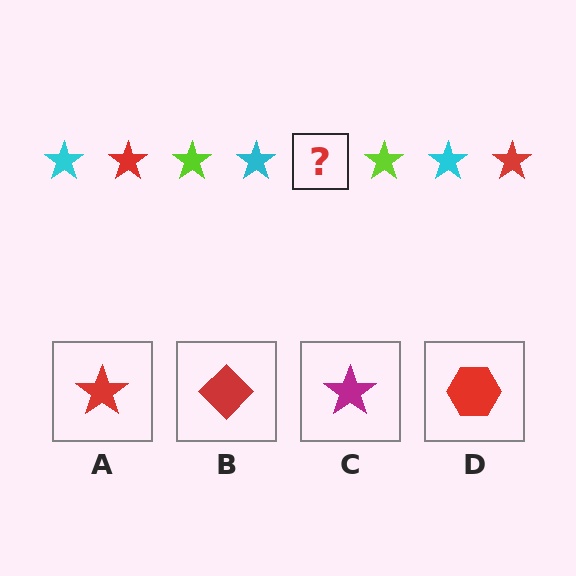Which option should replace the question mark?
Option A.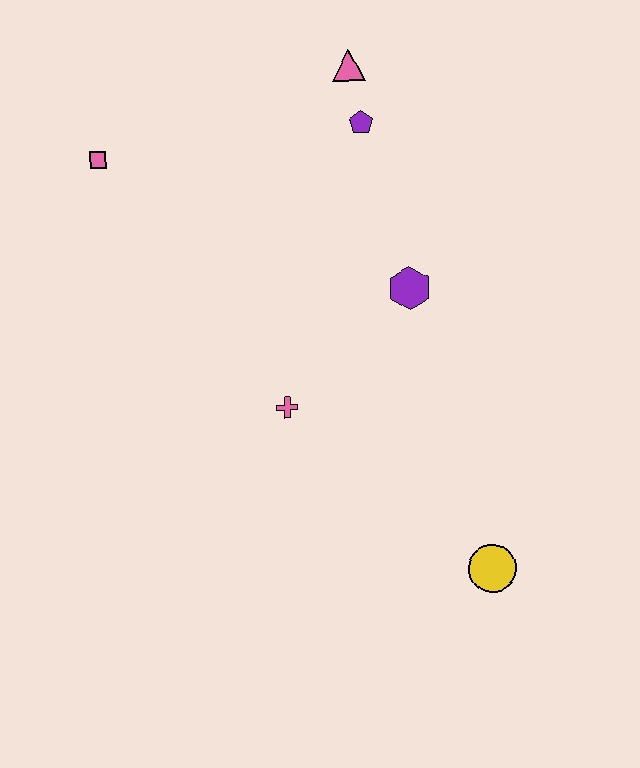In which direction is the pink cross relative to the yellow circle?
The pink cross is to the left of the yellow circle.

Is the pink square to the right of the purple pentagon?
No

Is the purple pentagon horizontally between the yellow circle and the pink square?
Yes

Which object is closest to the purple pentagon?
The pink triangle is closest to the purple pentagon.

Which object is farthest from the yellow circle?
The pink square is farthest from the yellow circle.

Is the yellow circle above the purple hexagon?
No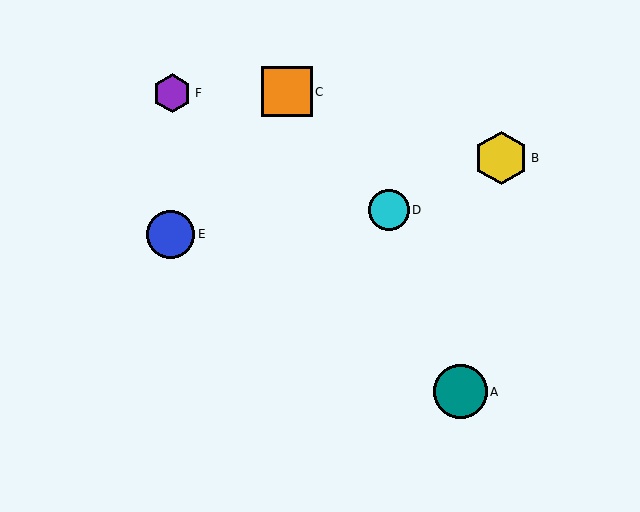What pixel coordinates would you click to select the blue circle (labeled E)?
Click at (170, 234) to select the blue circle E.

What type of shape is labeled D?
Shape D is a cyan circle.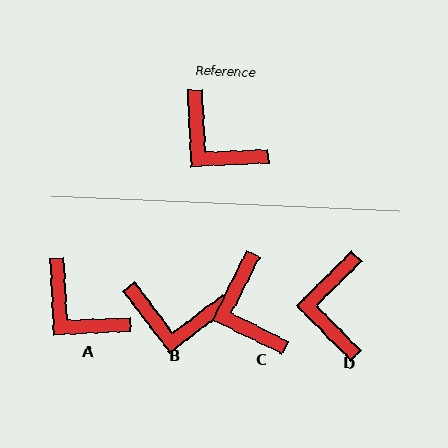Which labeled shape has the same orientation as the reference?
A.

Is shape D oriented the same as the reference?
No, it is off by about 48 degrees.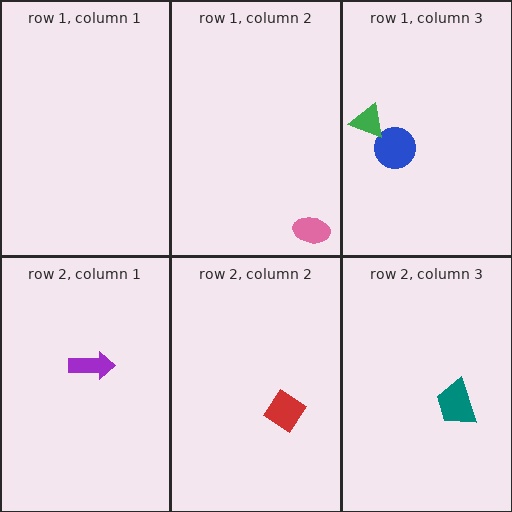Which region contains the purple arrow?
The row 2, column 1 region.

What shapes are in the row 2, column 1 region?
The purple arrow.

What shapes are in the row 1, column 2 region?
The pink ellipse.